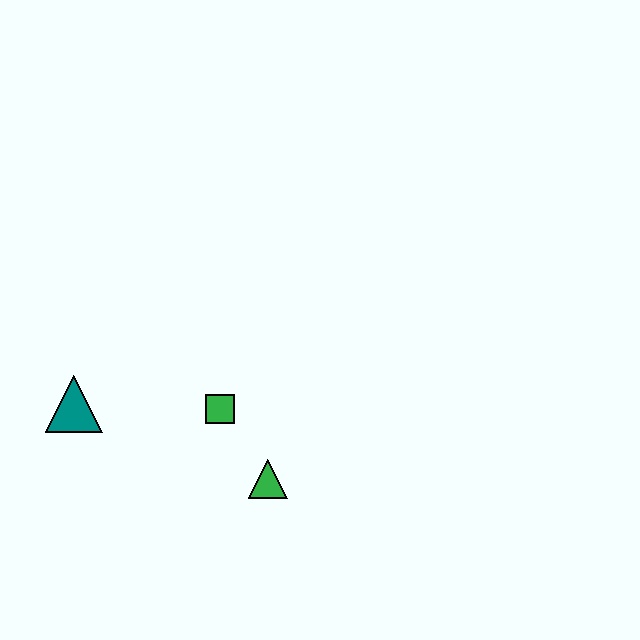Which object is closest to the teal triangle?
The green square is closest to the teal triangle.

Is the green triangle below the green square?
Yes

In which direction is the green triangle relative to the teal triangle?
The green triangle is to the right of the teal triangle.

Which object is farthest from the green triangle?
The teal triangle is farthest from the green triangle.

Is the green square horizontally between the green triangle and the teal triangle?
Yes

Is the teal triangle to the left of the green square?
Yes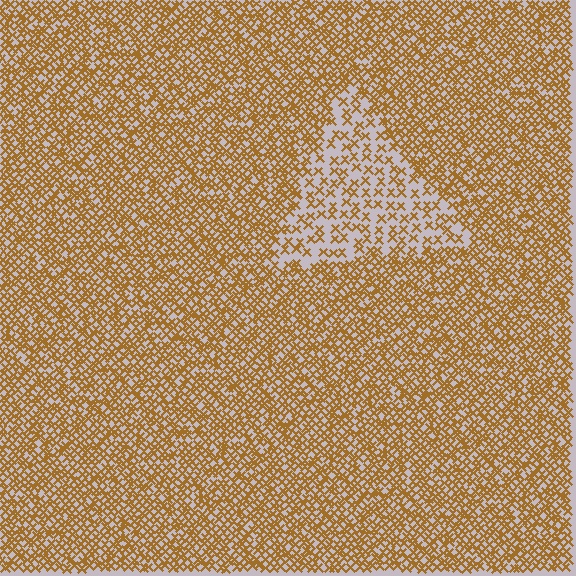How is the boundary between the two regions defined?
The boundary is defined by a change in element density (approximately 2.3x ratio). All elements are the same color, size, and shape.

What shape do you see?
I see a triangle.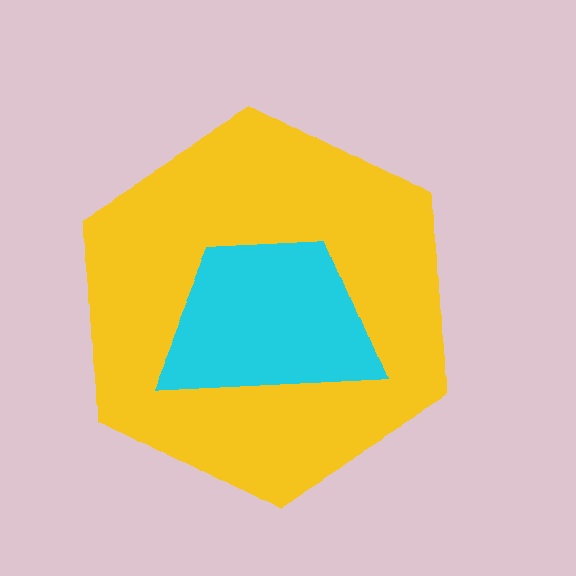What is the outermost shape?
The yellow hexagon.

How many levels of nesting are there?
2.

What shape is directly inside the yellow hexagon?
The cyan trapezoid.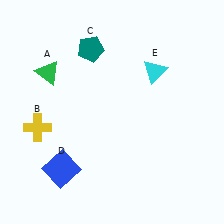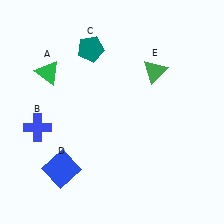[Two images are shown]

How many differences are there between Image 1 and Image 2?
There are 2 differences between the two images.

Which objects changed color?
B changed from yellow to blue. E changed from cyan to green.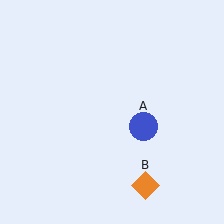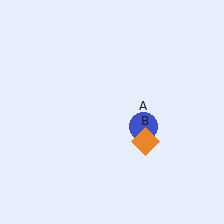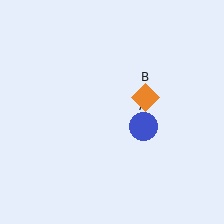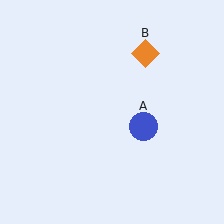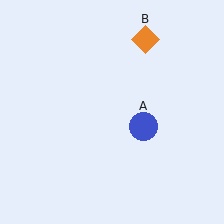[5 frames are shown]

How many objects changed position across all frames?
1 object changed position: orange diamond (object B).